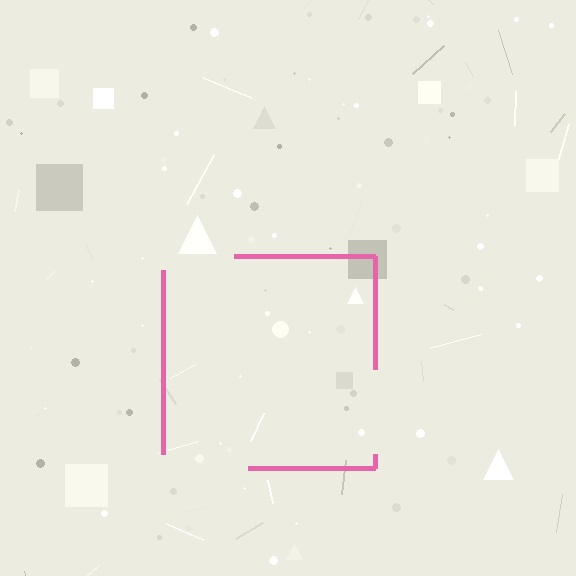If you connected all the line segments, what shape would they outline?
They would outline a square.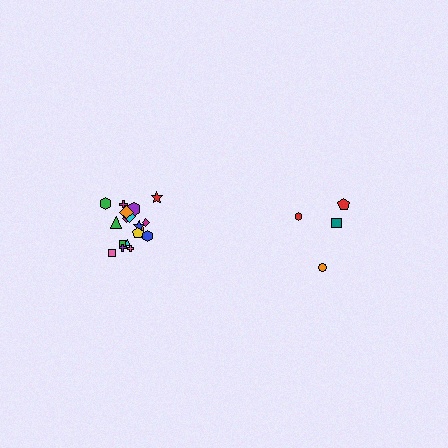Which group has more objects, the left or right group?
The left group.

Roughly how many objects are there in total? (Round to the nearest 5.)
Roughly 20 objects in total.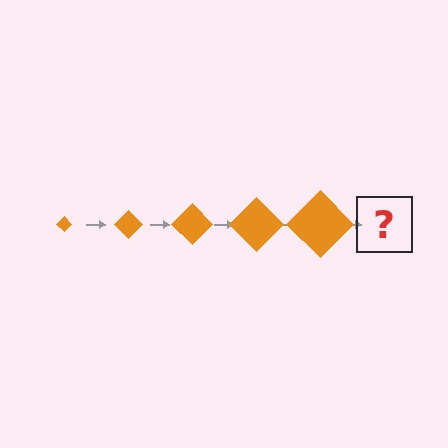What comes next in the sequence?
The next element should be an orange diamond, larger than the previous one.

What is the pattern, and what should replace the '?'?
The pattern is that the diamond gets progressively larger each step. The '?' should be an orange diamond, larger than the previous one.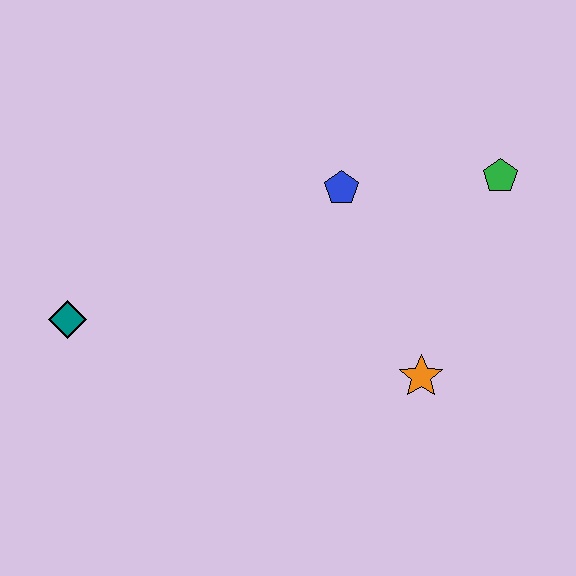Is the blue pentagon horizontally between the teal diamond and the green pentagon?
Yes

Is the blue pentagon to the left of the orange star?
Yes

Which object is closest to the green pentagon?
The blue pentagon is closest to the green pentagon.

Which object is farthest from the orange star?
The teal diamond is farthest from the orange star.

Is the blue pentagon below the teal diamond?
No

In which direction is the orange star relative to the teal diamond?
The orange star is to the right of the teal diamond.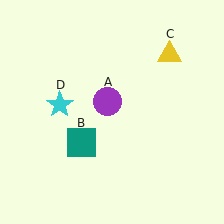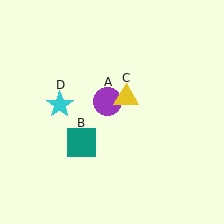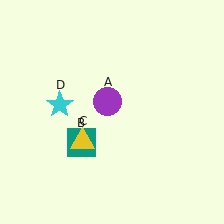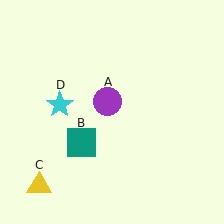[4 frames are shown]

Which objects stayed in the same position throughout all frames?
Purple circle (object A) and teal square (object B) and cyan star (object D) remained stationary.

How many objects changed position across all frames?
1 object changed position: yellow triangle (object C).